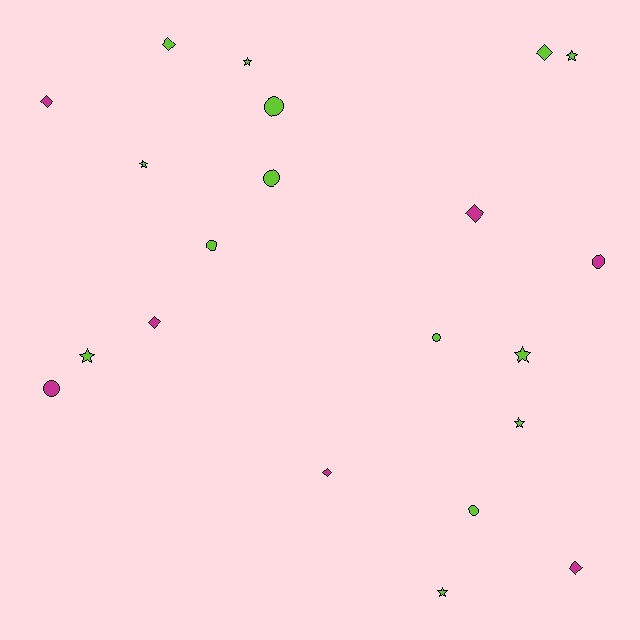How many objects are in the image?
There are 21 objects.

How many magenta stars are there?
There are no magenta stars.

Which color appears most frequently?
Lime, with 14 objects.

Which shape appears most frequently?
Circle, with 7 objects.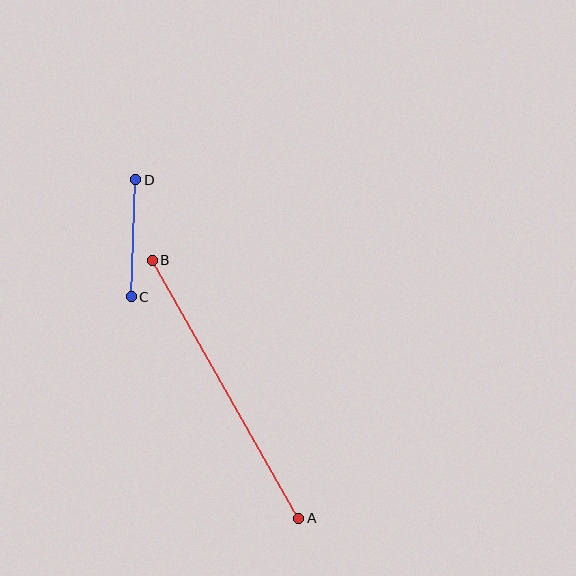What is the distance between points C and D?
The distance is approximately 117 pixels.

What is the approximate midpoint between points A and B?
The midpoint is at approximately (225, 389) pixels.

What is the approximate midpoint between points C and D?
The midpoint is at approximately (134, 238) pixels.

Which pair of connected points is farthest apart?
Points A and B are farthest apart.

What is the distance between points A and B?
The distance is approximately 296 pixels.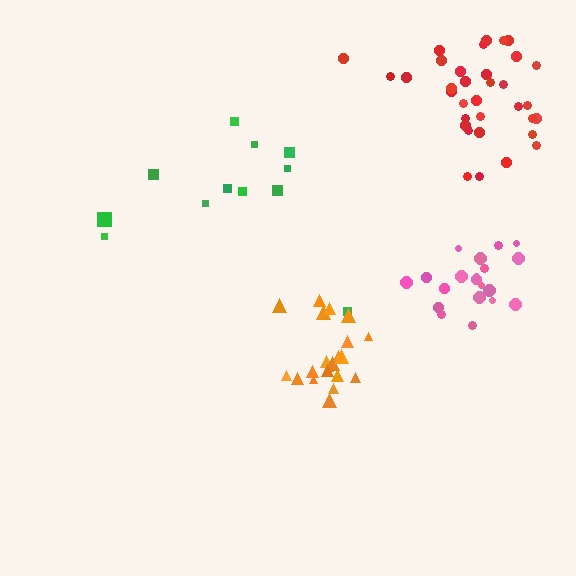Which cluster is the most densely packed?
Pink.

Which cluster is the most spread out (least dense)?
Green.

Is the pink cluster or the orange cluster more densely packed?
Pink.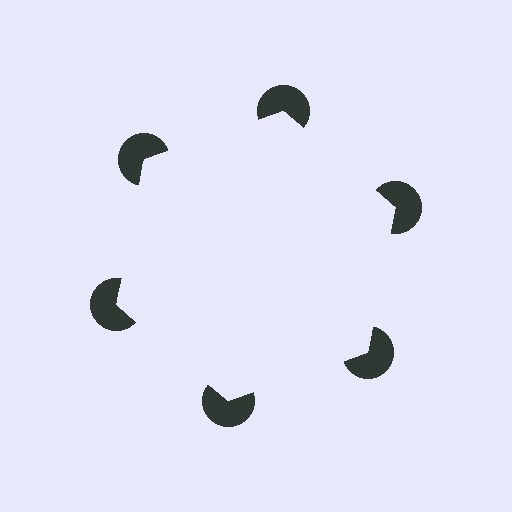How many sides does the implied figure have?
6 sides.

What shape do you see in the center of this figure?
An illusory hexagon — its edges are inferred from the aligned wedge cuts in the pac-man discs, not physically drawn.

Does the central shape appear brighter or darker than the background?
It typically appears slightly brighter than the background, even though no actual brightness change is drawn.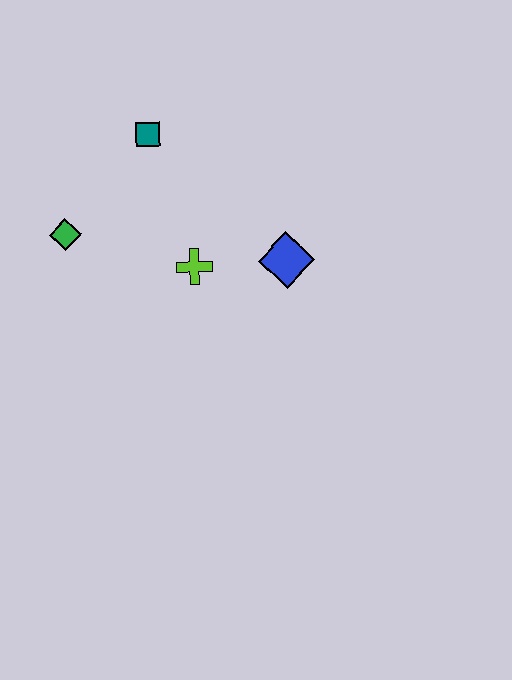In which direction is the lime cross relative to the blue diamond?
The lime cross is to the left of the blue diamond.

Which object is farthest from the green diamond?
The blue diamond is farthest from the green diamond.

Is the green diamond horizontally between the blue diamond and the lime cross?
No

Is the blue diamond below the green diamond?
Yes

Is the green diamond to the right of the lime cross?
No